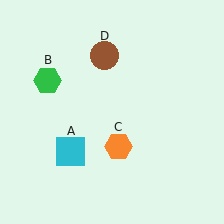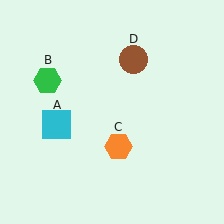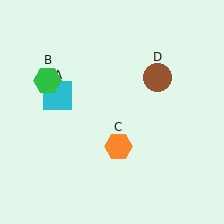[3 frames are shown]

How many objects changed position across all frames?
2 objects changed position: cyan square (object A), brown circle (object D).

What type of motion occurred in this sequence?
The cyan square (object A), brown circle (object D) rotated clockwise around the center of the scene.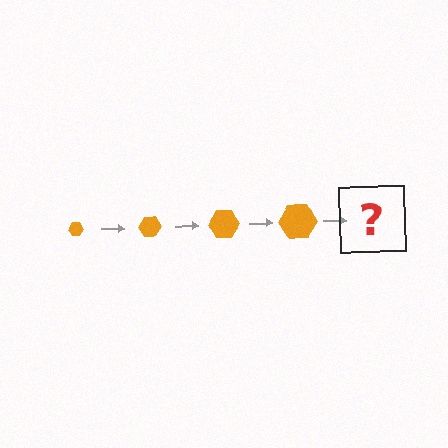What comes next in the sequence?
The next element should be an orange hexagon, larger than the previous one.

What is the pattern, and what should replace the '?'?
The pattern is that the hexagon gets progressively larger each step. The '?' should be an orange hexagon, larger than the previous one.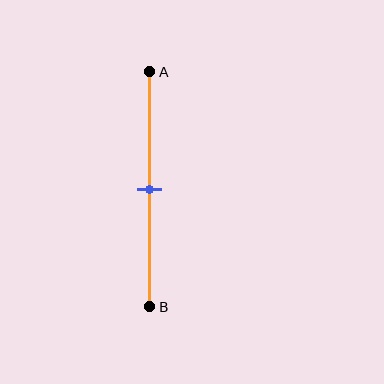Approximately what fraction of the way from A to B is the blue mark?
The blue mark is approximately 50% of the way from A to B.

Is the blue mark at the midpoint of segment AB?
Yes, the mark is approximately at the midpoint.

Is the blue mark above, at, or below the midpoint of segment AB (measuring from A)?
The blue mark is approximately at the midpoint of segment AB.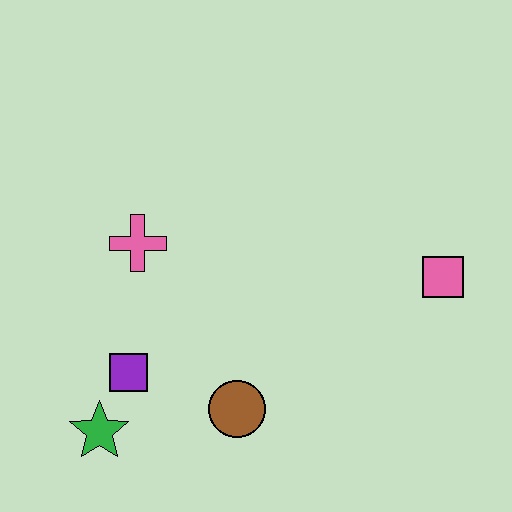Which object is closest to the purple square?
The green star is closest to the purple square.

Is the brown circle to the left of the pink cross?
No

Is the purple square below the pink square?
Yes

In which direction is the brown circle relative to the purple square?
The brown circle is to the right of the purple square.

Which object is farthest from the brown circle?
The pink square is farthest from the brown circle.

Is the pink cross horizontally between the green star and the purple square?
No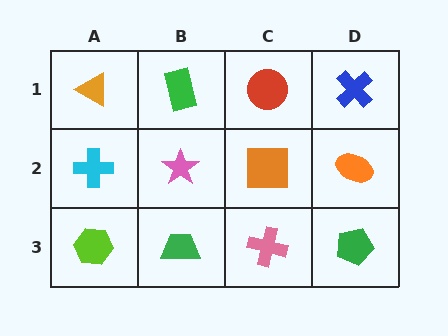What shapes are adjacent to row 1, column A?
A cyan cross (row 2, column A), a green rectangle (row 1, column B).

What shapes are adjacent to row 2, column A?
An orange triangle (row 1, column A), a lime hexagon (row 3, column A), a pink star (row 2, column B).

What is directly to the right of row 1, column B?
A red circle.